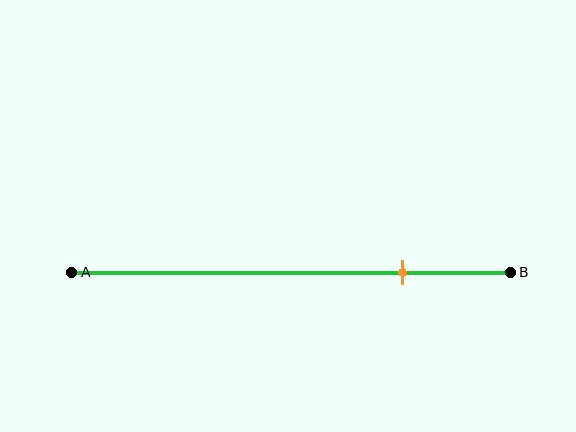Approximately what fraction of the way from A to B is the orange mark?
The orange mark is approximately 75% of the way from A to B.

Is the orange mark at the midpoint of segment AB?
No, the mark is at about 75% from A, not at the 50% midpoint.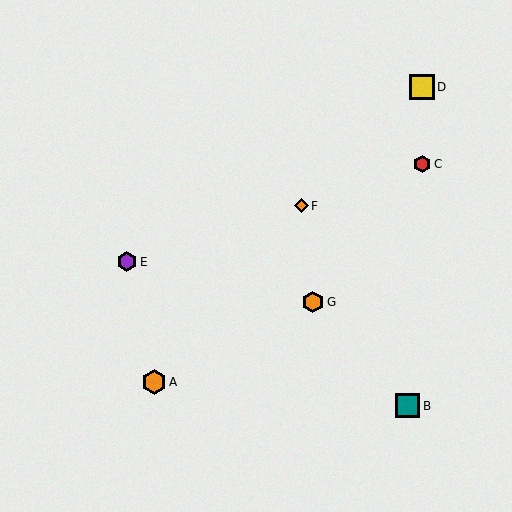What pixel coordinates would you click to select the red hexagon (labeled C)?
Click at (422, 164) to select the red hexagon C.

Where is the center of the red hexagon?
The center of the red hexagon is at (422, 164).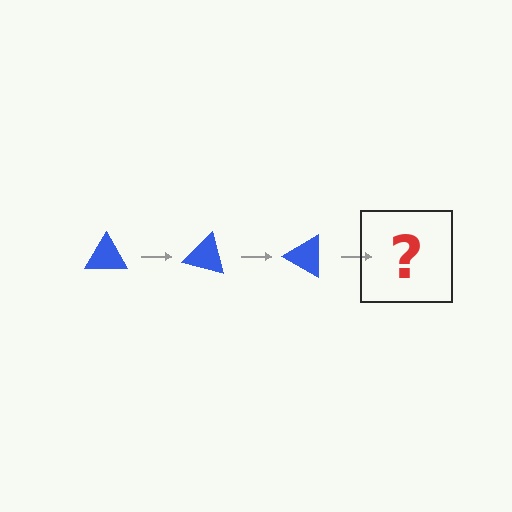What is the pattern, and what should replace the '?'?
The pattern is that the triangle rotates 15 degrees each step. The '?' should be a blue triangle rotated 45 degrees.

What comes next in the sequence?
The next element should be a blue triangle rotated 45 degrees.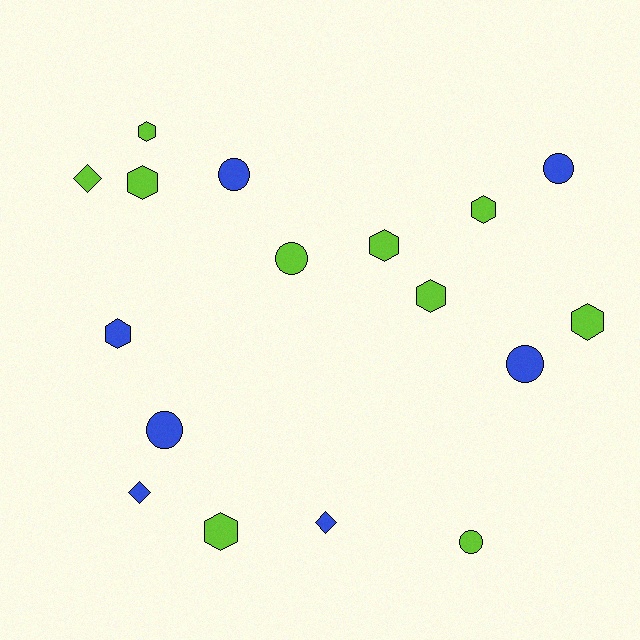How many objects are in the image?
There are 17 objects.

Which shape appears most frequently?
Hexagon, with 8 objects.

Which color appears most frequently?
Lime, with 10 objects.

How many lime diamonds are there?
There is 1 lime diamond.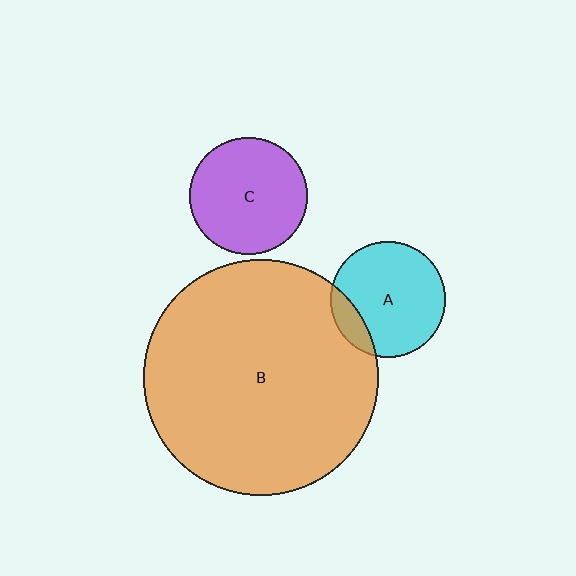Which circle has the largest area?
Circle B (orange).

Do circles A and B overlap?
Yes.